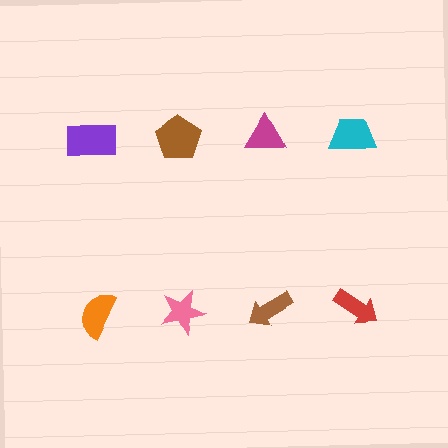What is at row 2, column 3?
A brown arrow.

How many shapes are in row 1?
4 shapes.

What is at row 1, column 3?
A magenta triangle.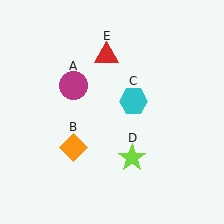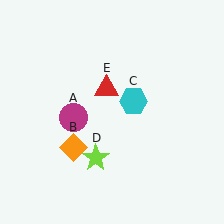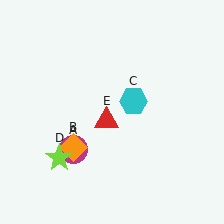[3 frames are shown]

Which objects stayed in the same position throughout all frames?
Orange diamond (object B) and cyan hexagon (object C) remained stationary.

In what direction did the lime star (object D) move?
The lime star (object D) moved left.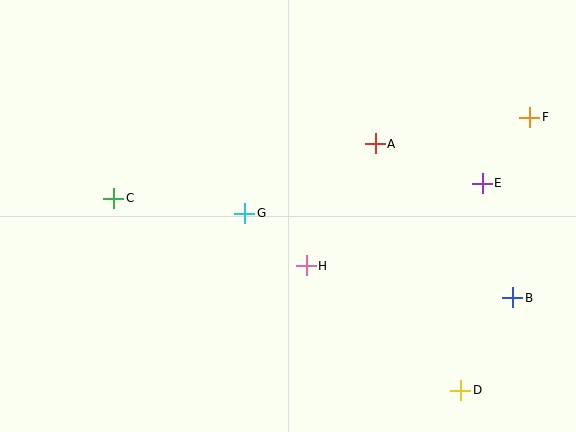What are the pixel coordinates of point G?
Point G is at (245, 213).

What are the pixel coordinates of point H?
Point H is at (306, 266).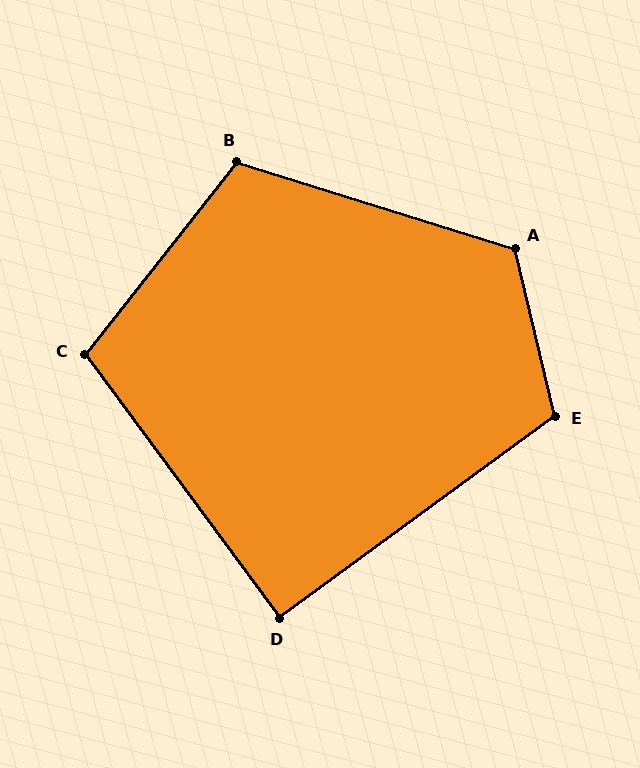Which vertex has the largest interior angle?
A, at approximately 121 degrees.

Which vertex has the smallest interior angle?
D, at approximately 90 degrees.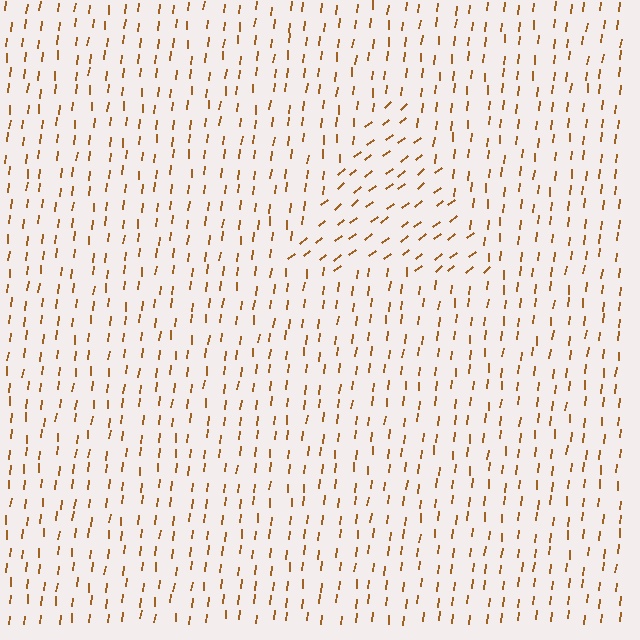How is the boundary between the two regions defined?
The boundary is defined purely by a change in line orientation (approximately 45 degrees difference). All lines are the same color and thickness.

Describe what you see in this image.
The image is filled with small brown line segments. A triangle region in the image has lines oriented differently from the surrounding lines, creating a visible texture boundary.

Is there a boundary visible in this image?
Yes, there is a texture boundary formed by a change in line orientation.